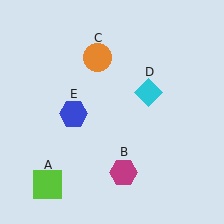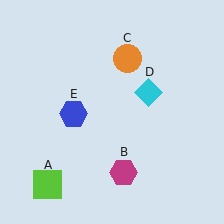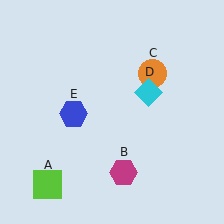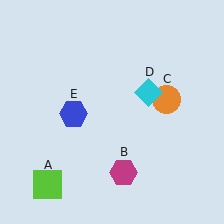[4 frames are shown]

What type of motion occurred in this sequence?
The orange circle (object C) rotated clockwise around the center of the scene.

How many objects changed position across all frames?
1 object changed position: orange circle (object C).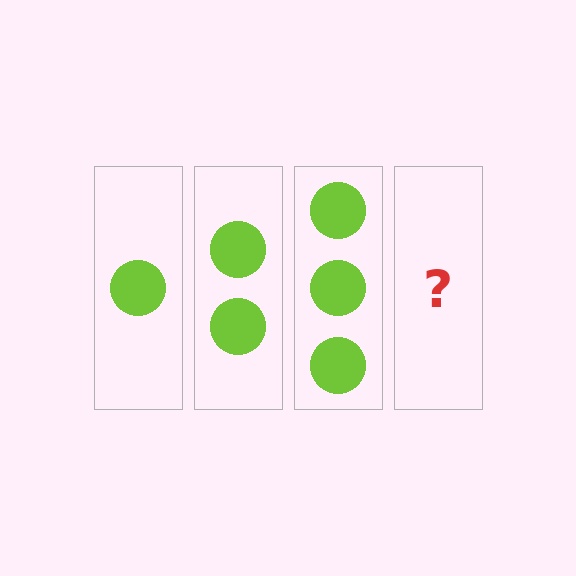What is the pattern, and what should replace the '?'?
The pattern is that each step adds one more circle. The '?' should be 4 circles.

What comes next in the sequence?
The next element should be 4 circles.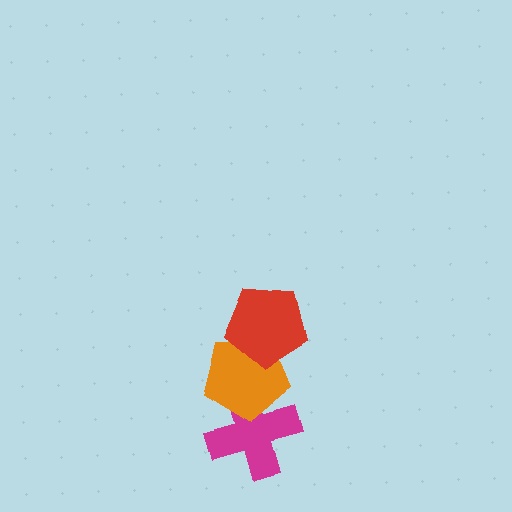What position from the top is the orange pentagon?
The orange pentagon is 2nd from the top.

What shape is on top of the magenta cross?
The orange pentagon is on top of the magenta cross.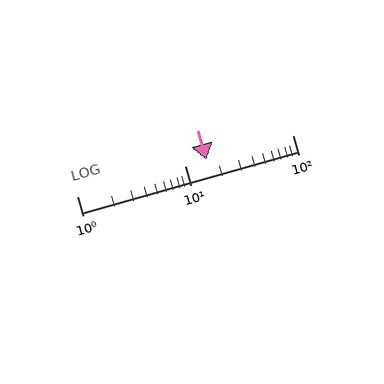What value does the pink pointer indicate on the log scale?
The pointer indicates approximately 16.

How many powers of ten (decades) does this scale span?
The scale spans 2 decades, from 1 to 100.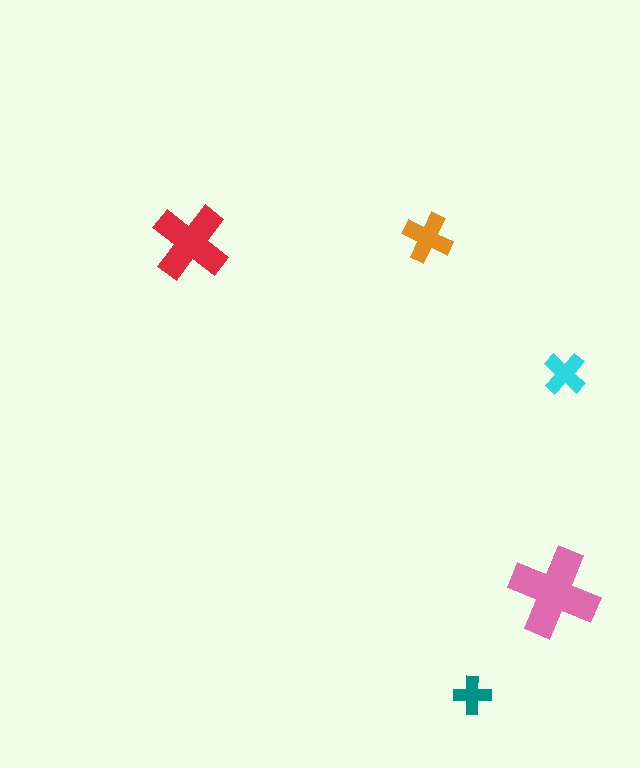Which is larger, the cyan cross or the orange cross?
The orange one.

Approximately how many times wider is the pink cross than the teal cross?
About 2.5 times wider.